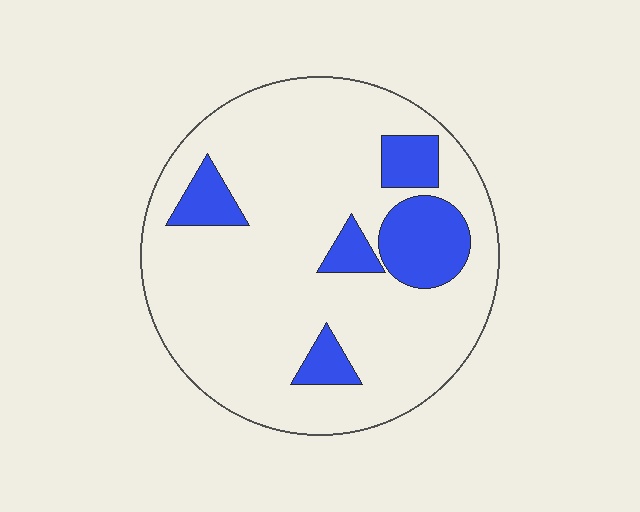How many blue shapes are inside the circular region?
5.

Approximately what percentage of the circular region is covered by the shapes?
Approximately 15%.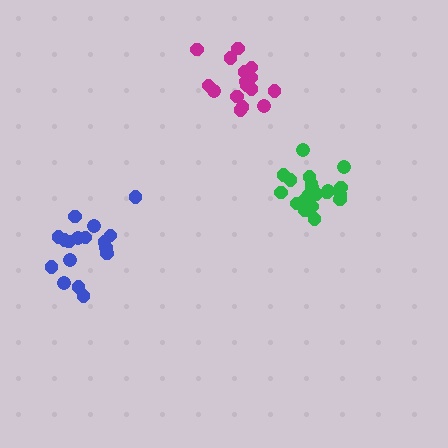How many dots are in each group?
Group 1: 17 dots, Group 2: 20 dots, Group 3: 16 dots (53 total).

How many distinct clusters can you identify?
There are 3 distinct clusters.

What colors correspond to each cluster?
The clusters are colored: blue, green, magenta.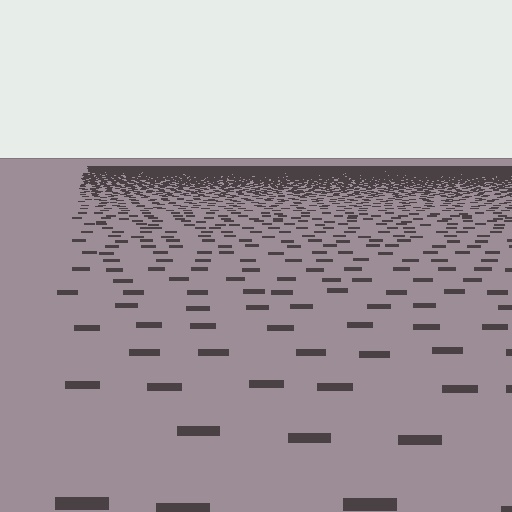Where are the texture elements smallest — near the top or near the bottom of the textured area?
Near the top.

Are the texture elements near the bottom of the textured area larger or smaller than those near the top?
Larger. Near the bottom, elements are closer to the viewer and appear at a bigger on-screen size.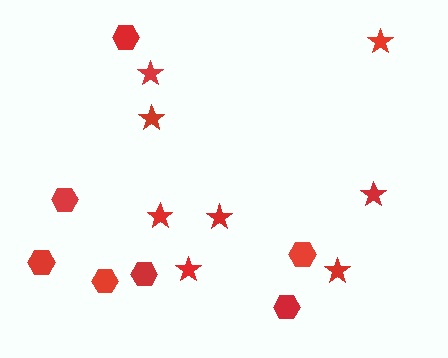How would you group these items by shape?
There are 2 groups: one group of stars (8) and one group of hexagons (7).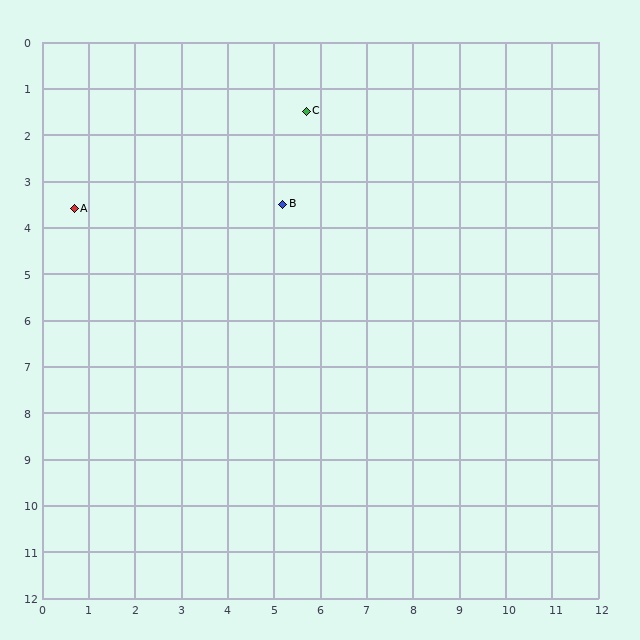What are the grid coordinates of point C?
Point C is at approximately (5.7, 1.5).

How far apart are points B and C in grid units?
Points B and C are about 2.1 grid units apart.